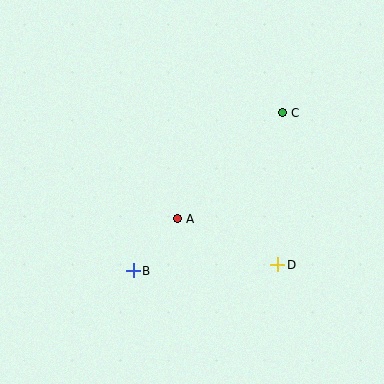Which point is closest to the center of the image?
Point A at (177, 219) is closest to the center.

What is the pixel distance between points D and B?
The distance between D and B is 145 pixels.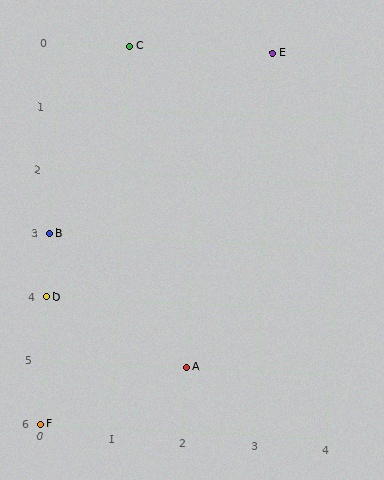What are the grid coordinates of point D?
Point D is at grid coordinates (0, 4).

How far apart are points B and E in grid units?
Points B and E are 3 columns and 3 rows apart (about 4.2 grid units diagonally).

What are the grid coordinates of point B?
Point B is at grid coordinates (0, 3).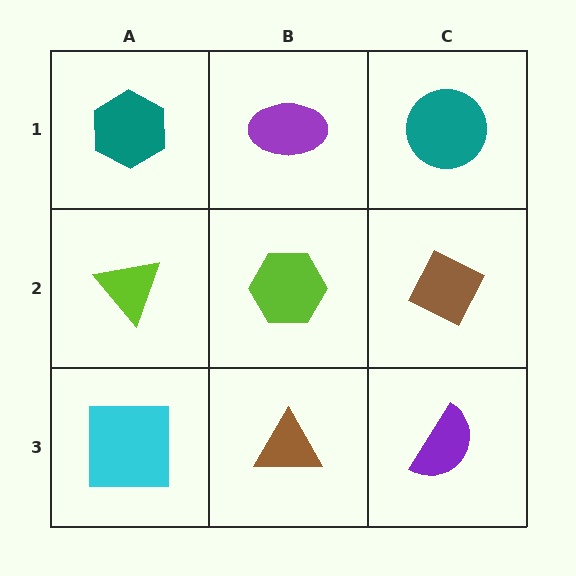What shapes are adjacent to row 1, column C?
A brown diamond (row 2, column C), a purple ellipse (row 1, column B).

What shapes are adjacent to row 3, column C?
A brown diamond (row 2, column C), a brown triangle (row 3, column B).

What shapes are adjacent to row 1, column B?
A lime hexagon (row 2, column B), a teal hexagon (row 1, column A), a teal circle (row 1, column C).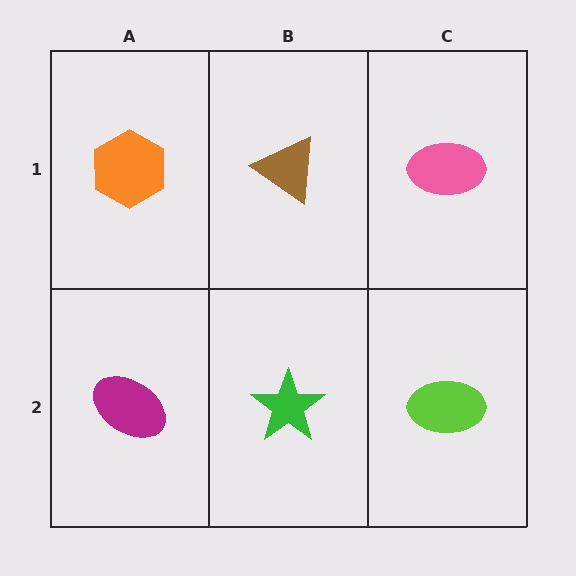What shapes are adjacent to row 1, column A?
A magenta ellipse (row 2, column A), a brown triangle (row 1, column B).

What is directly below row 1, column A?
A magenta ellipse.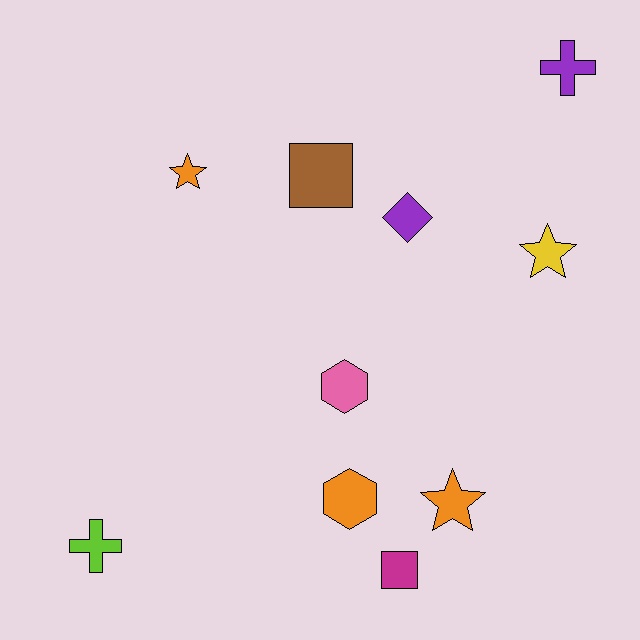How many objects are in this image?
There are 10 objects.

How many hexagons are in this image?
There are 2 hexagons.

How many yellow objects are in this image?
There is 1 yellow object.